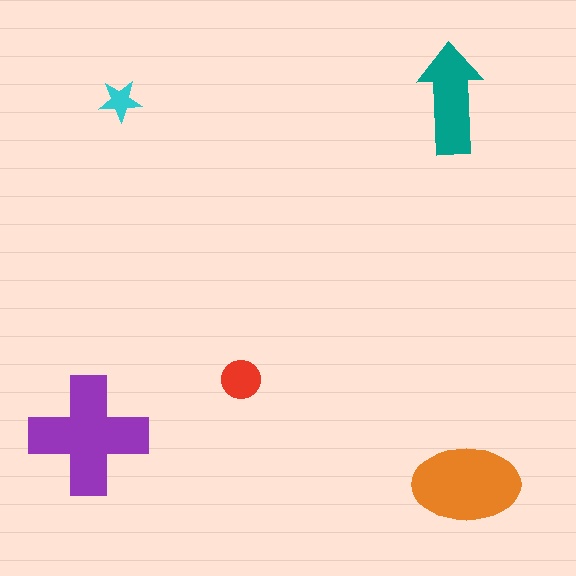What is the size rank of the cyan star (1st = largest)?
5th.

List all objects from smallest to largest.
The cyan star, the red circle, the teal arrow, the orange ellipse, the purple cross.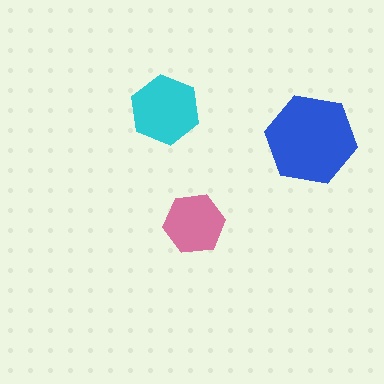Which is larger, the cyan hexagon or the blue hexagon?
The blue one.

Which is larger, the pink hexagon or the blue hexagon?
The blue one.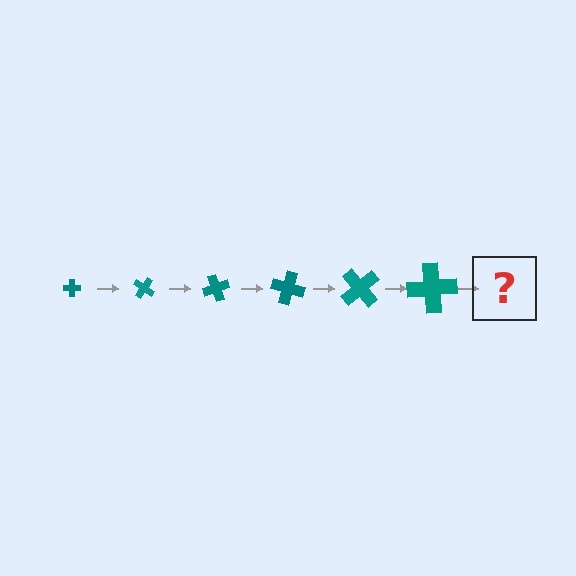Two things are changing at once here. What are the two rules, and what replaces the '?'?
The two rules are that the cross grows larger each step and it rotates 35 degrees each step. The '?' should be a cross, larger than the previous one and rotated 210 degrees from the start.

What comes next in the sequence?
The next element should be a cross, larger than the previous one and rotated 210 degrees from the start.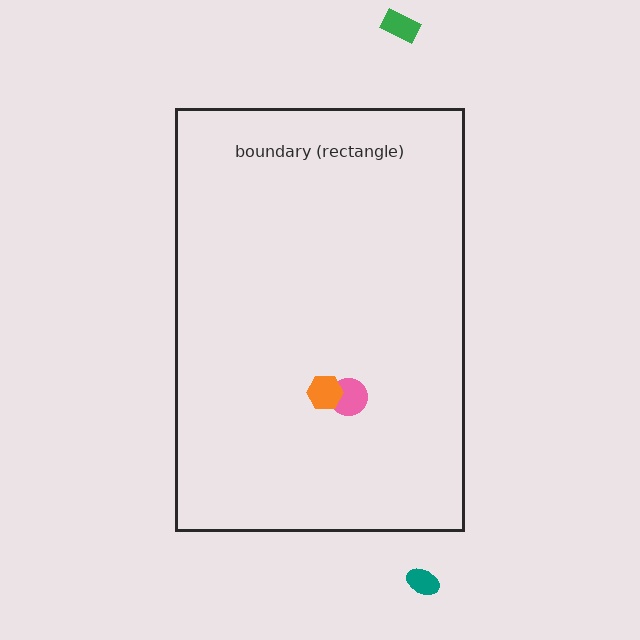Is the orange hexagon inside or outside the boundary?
Inside.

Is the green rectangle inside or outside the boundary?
Outside.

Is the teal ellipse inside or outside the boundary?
Outside.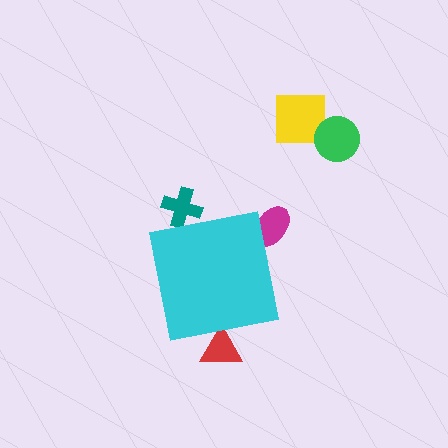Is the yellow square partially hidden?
No, the yellow square is fully visible.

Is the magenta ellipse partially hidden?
Yes, the magenta ellipse is partially hidden behind the cyan square.